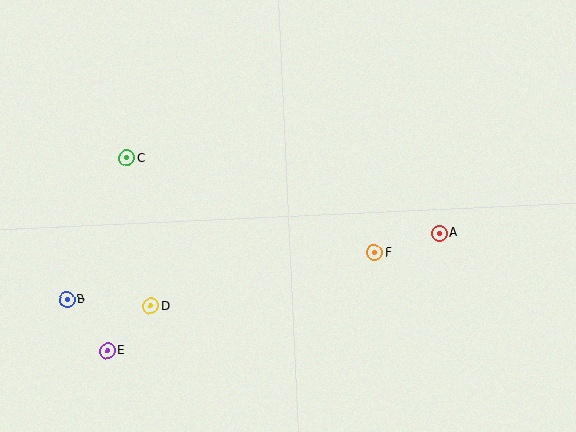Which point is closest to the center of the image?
Point F at (374, 253) is closest to the center.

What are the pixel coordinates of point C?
Point C is at (127, 158).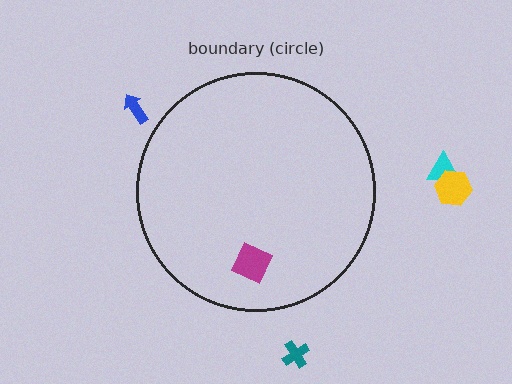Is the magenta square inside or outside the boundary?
Inside.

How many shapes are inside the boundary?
1 inside, 4 outside.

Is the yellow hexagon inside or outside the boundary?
Outside.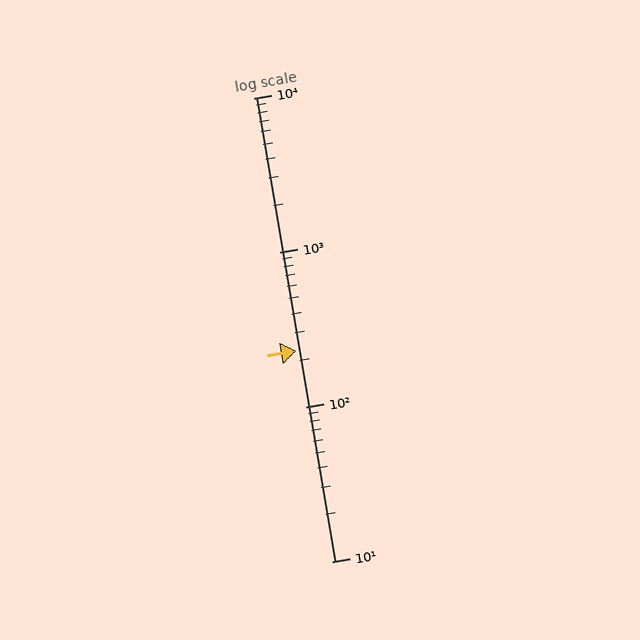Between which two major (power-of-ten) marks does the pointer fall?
The pointer is between 100 and 1000.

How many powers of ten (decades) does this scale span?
The scale spans 3 decades, from 10 to 10000.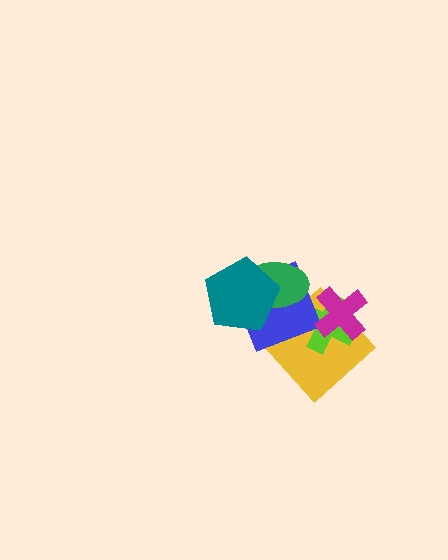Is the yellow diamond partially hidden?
Yes, it is partially covered by another shape.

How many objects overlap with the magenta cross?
3 objects overlap with the magenta cross.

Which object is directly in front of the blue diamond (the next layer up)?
The magenta cross is directly in front of the blue diamond.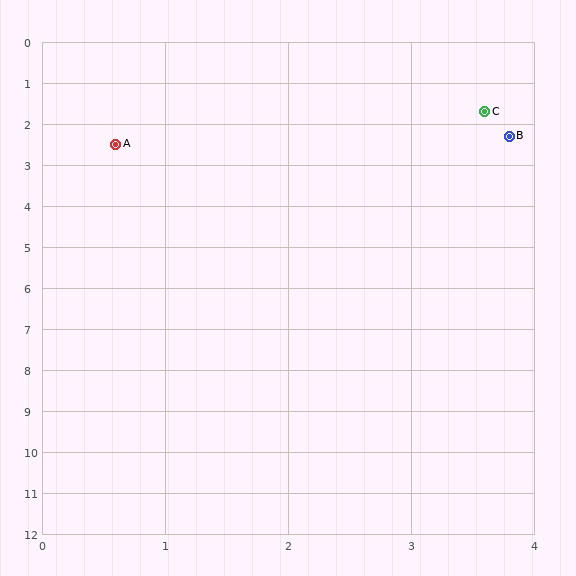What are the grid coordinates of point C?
Point C is at approximately (3.6, 1.7).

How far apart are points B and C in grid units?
Points B and C are about 0.6 grid units apart.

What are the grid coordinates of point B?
Point B is at approximately (3.8, 2.3).